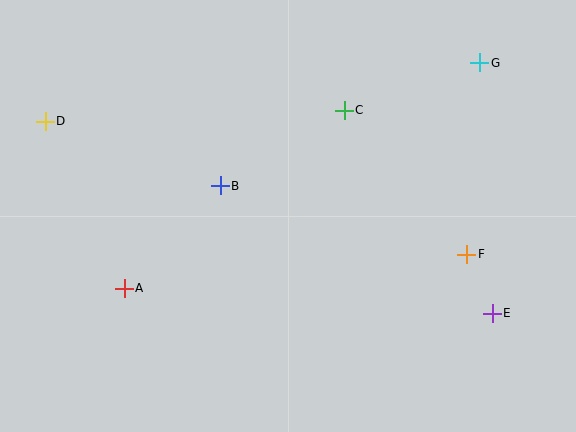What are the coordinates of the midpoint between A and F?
The midpoint between A and F is at (295, 271).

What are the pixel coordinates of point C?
Point C is at (344, 110).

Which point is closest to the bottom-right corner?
Point E is closest to the bottom-right corner.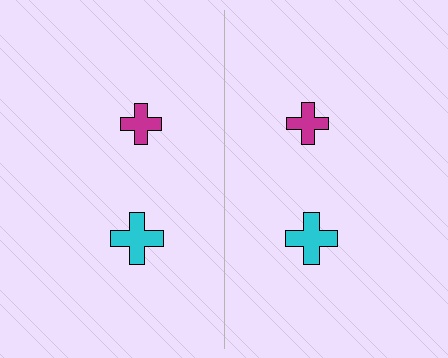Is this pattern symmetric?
Yes, this pattern has bilateral (reflection) symmetry.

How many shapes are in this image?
There are 4 shapes in this image.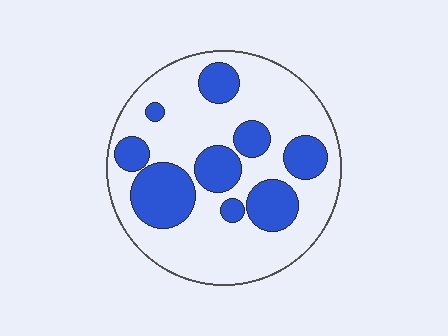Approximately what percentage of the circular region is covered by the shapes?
Approximately 30%.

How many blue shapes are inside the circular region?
9.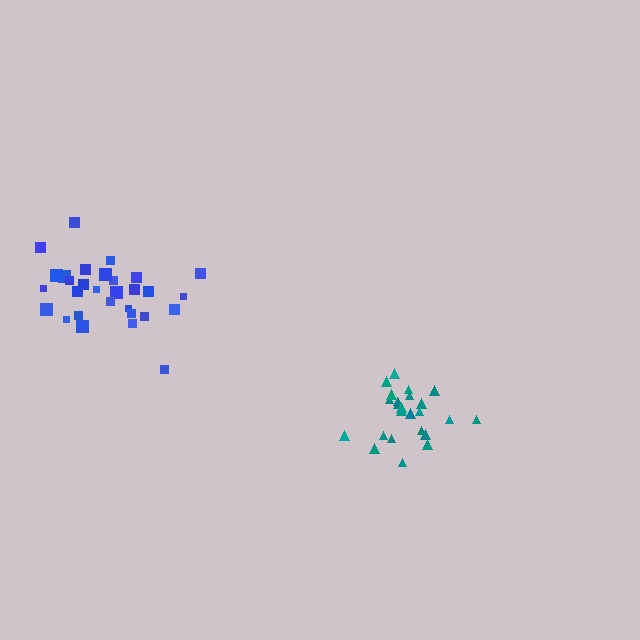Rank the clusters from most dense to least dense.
teal, blue.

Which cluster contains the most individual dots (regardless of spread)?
Blue (30).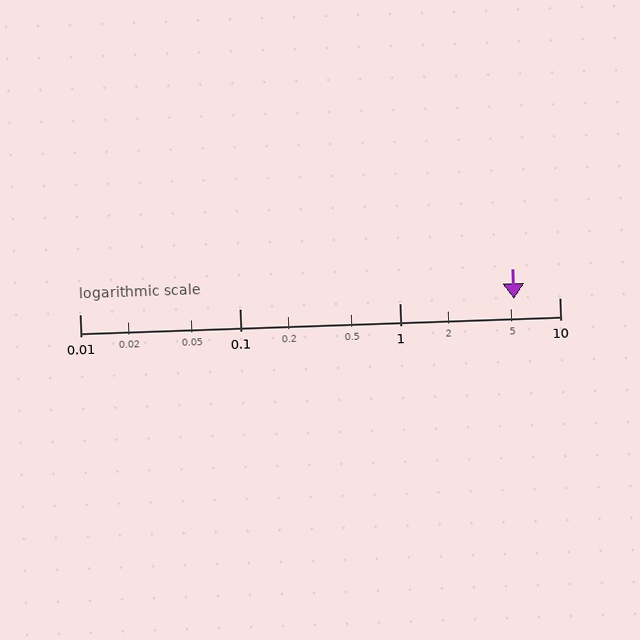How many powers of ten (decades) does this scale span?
The scale spans 3 decades, from 0.01 to 10.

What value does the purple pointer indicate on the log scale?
The pointer indicates approximately 5.2.